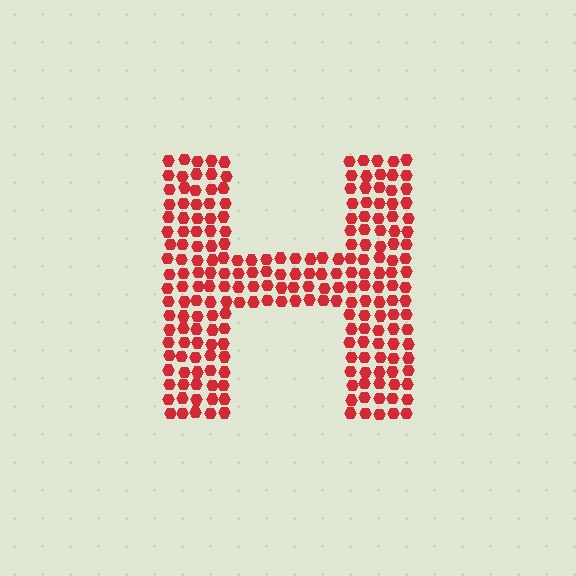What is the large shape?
The large shape is the letter H.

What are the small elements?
The small elements are hexagons.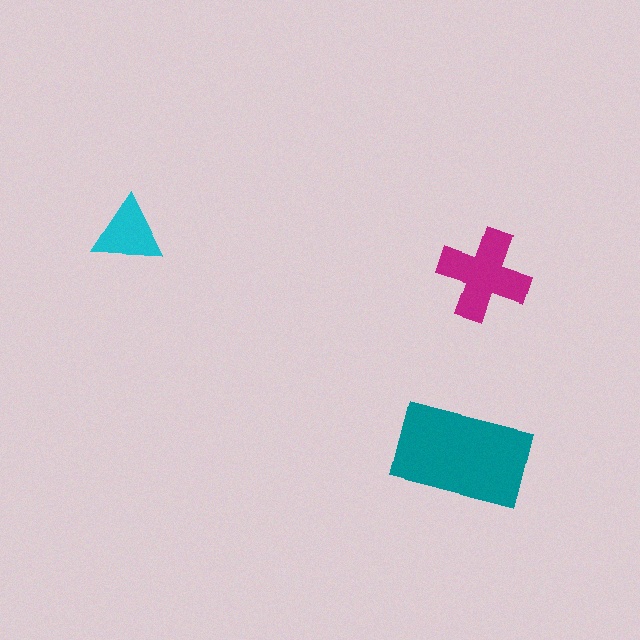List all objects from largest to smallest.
The teal rectangle, the magenta cross, the cyan triangle.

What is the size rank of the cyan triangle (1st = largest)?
3rd.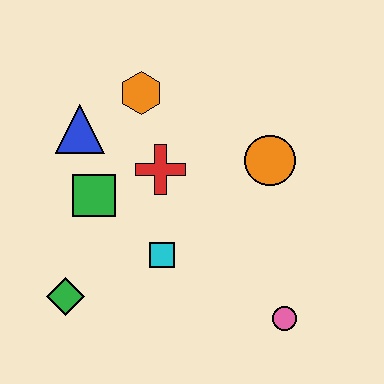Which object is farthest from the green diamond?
The orange circle is farthest from the green diamond.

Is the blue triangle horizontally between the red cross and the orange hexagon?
No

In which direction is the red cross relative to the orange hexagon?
The red cross is below the orange hexagon.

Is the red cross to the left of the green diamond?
No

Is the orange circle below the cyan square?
No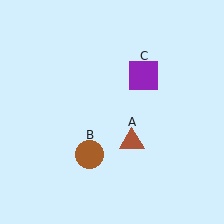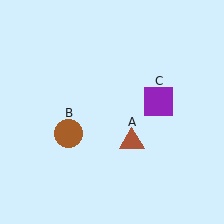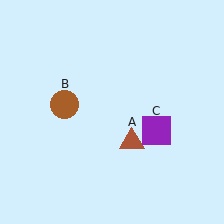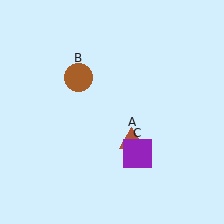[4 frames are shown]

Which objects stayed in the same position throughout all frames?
Brown triangle (object A) remained stationary.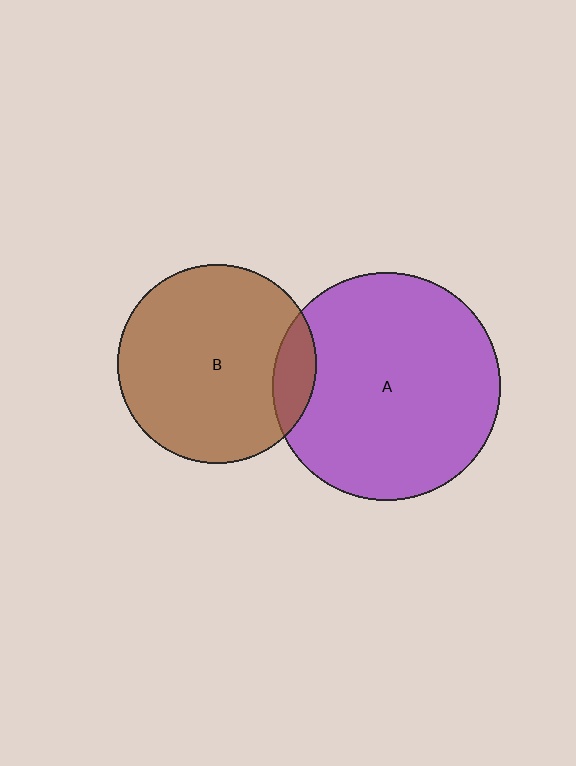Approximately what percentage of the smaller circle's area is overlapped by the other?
Approximately 10%.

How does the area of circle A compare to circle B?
Approximately 1.3 times.